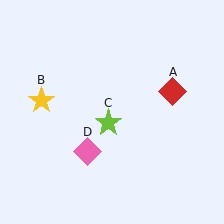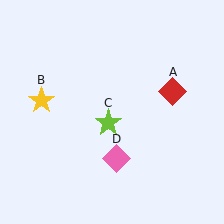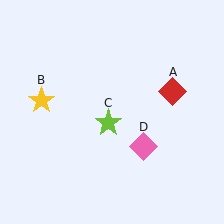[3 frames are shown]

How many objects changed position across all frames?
1 object changed position: pink diamond (object D).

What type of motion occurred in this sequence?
The pink diamond (object D) rotated counterclockwise around the center of the scene.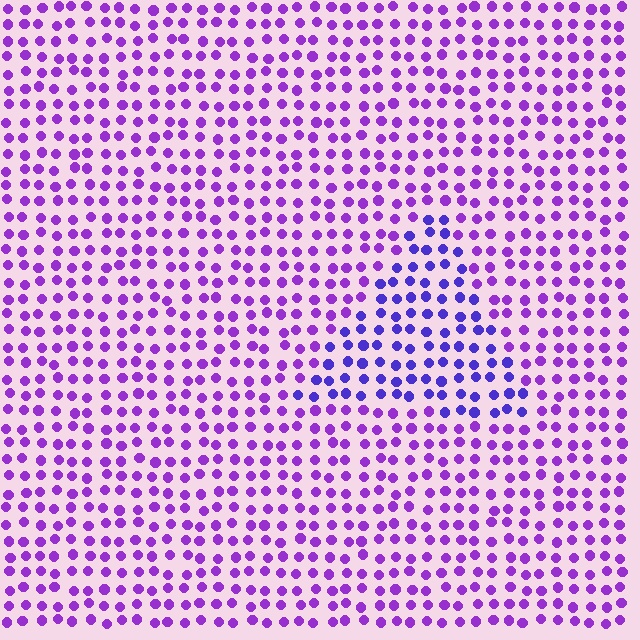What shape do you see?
I see a triangle.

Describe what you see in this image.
The image is filled with small purple elements in a uniform arrangement. A triangle-shaped region is visible where the elements are tinted to a slightly different hue, forming a subtle color boundary.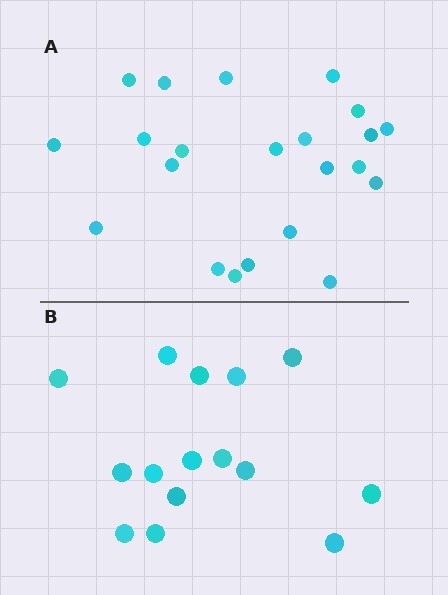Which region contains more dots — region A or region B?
Region A (the top region) has more dots.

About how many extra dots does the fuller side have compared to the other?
Region A has roughly 8 or so more dots than region B.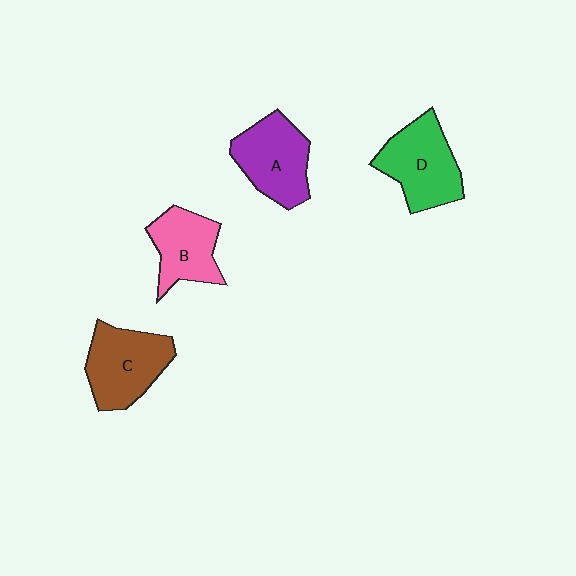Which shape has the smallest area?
Shape B (pink).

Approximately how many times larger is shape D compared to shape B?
Approximately 1.2 times.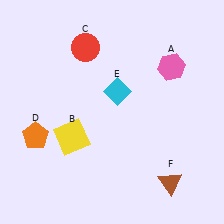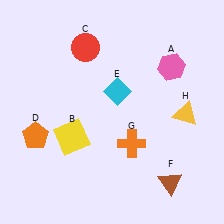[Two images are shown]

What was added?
An orange cross (G), a yellow triangle (H) were added in Image 2.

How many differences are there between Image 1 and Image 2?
There are 2 differences between the two images.